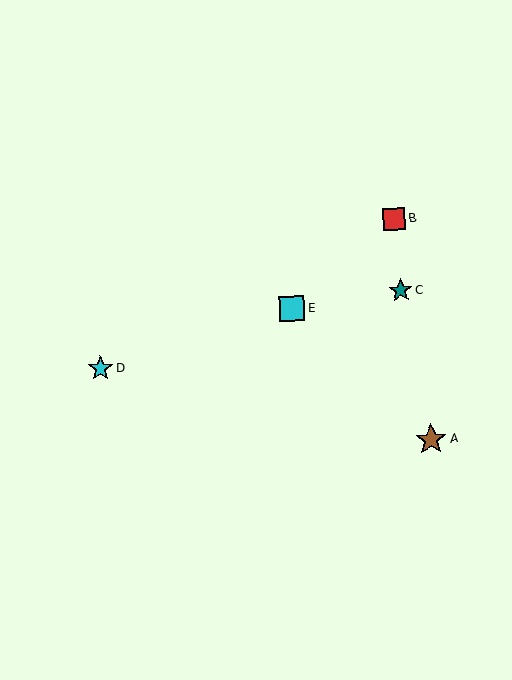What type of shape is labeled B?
Shape B is a red square.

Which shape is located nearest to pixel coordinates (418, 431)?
The brown star (labeled A) at (431, 439) is nearest to that location.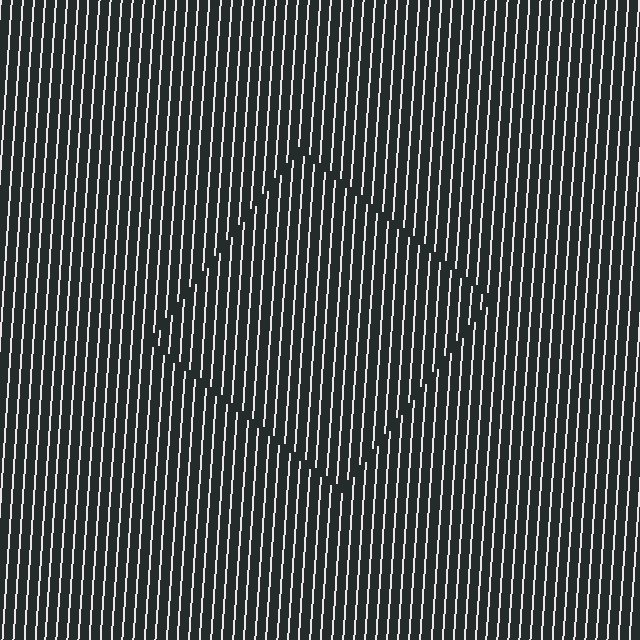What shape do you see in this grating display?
An illusory square. The interior of the shape contains the same grating, shifted by half a period — the contour is defined by the phase discontinuity where line-ends from the inner and outer gratings abut.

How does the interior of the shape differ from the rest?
The interior of the shape contains the same grating, shifted by half a period — the contour is defined by the phase discontinuity where line-ends from the inner and outer gratings abut.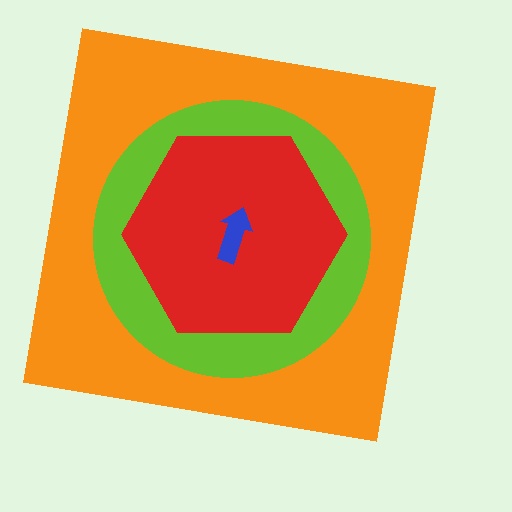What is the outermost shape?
The orange square.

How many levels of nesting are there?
4.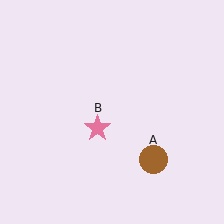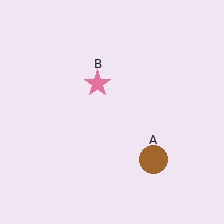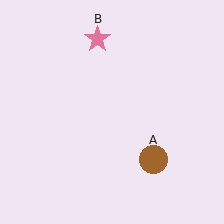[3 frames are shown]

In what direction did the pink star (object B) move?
The pink star (object B) moved up.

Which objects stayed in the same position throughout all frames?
Brown circle (object A) remained stationary.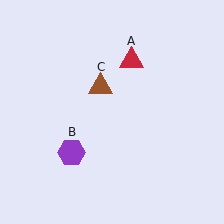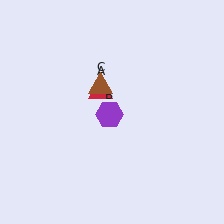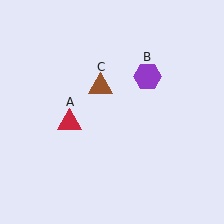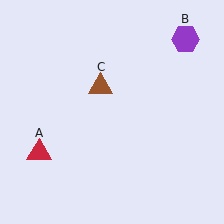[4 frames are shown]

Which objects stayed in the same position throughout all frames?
Brown triangle (object C) remained stationary.